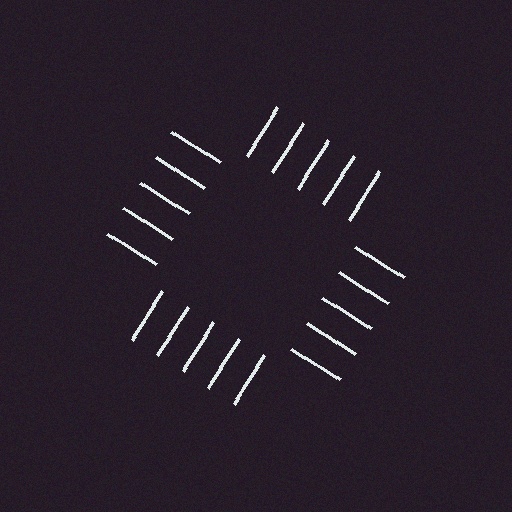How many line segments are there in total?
20 — 5 along each of the 4 edges.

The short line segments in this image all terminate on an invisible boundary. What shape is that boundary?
An illusory square — the line segments terminate on its edges but no continuous stroke is drawn.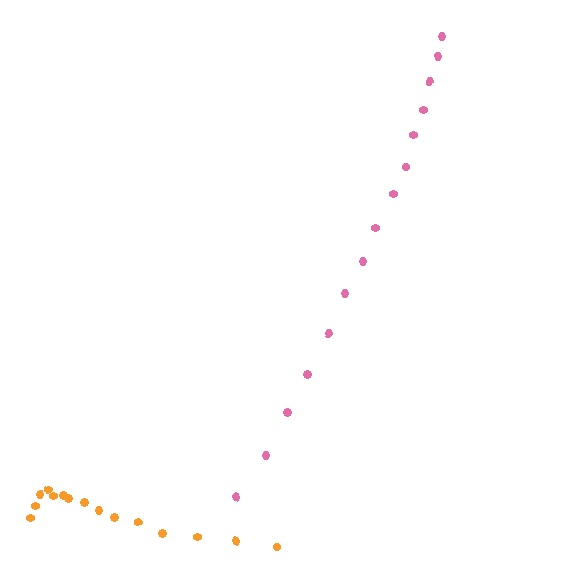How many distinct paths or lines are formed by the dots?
There are 2 distinct paths.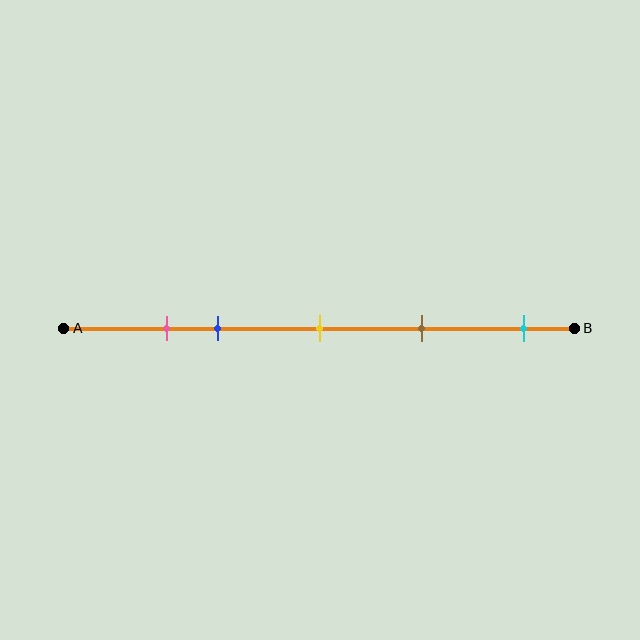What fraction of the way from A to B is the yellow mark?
The yellow mark is approximately 50% (0.5) of the way from A to B.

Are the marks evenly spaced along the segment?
No, the marks are not evenly spaced.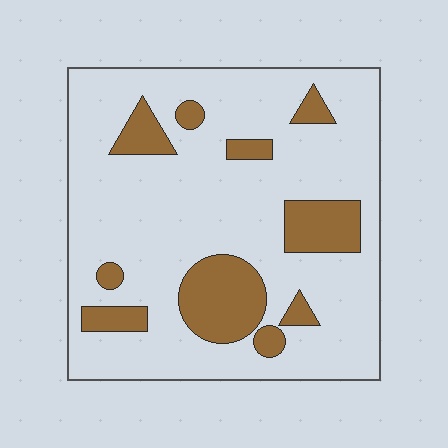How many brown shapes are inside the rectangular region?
10.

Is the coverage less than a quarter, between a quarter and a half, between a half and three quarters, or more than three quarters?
Less than a quarter.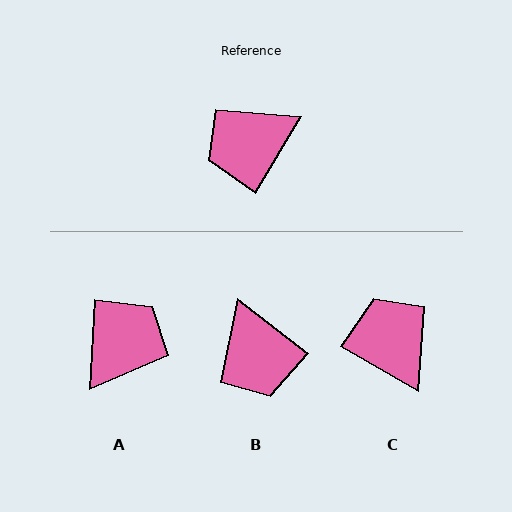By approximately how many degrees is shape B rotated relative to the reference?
Approximately 83 degrees counter-clockwise.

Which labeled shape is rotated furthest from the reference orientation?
A, about 152 degrees away.